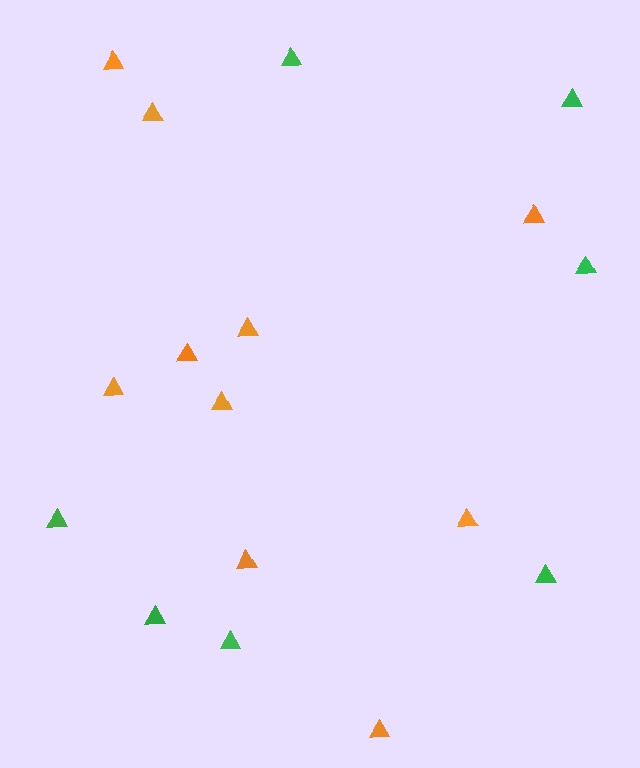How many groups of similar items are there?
There are 2 groups: one group of orange triangles (10) and one group of green triangles (7).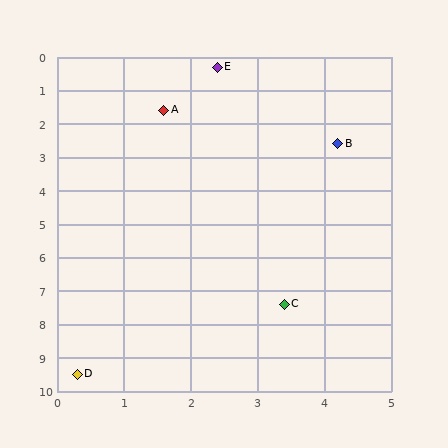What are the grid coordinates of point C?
Point C is at approximately (3.4, 7.4).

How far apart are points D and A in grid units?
Points D and A are about 8.0 grid units apart.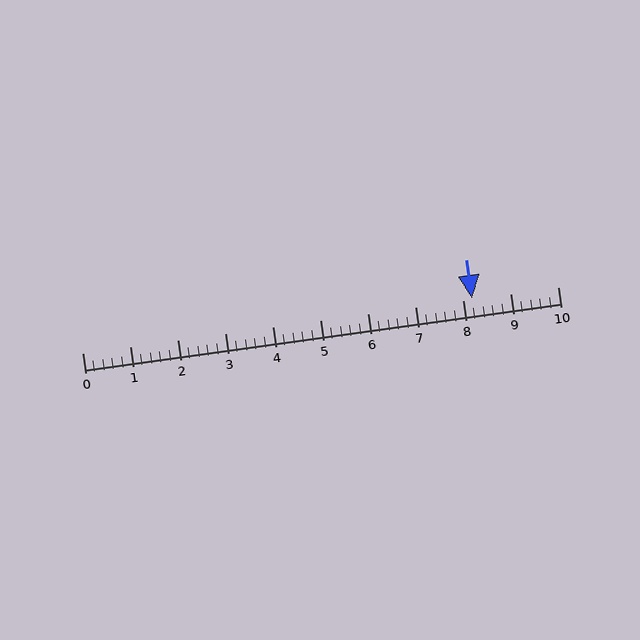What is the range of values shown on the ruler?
The ruler shows values from 0 to 10.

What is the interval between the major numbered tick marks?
The major tick marks are spaced 1 units apart.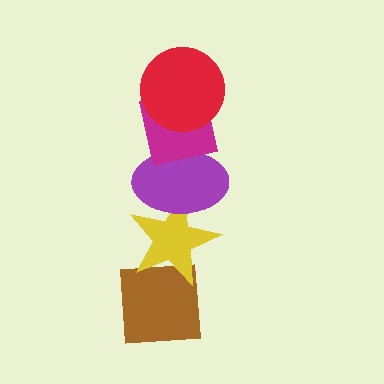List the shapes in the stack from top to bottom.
From top to bottom: the red circle, the magenta square, the purple ellipse, the yellow star, the brown square.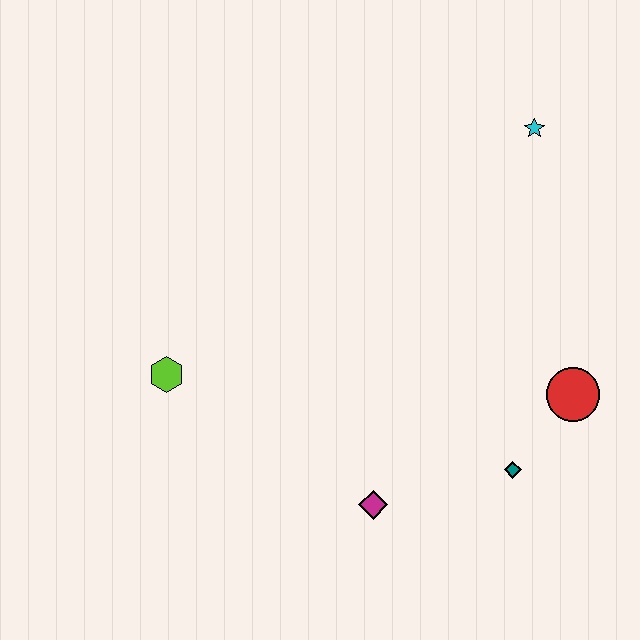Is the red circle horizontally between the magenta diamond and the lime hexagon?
No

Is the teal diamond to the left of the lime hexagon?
No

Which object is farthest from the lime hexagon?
The cyan star is farthest from the lime hexagon.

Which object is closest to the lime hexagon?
The magenta diamond is closest to the lime hexagon.